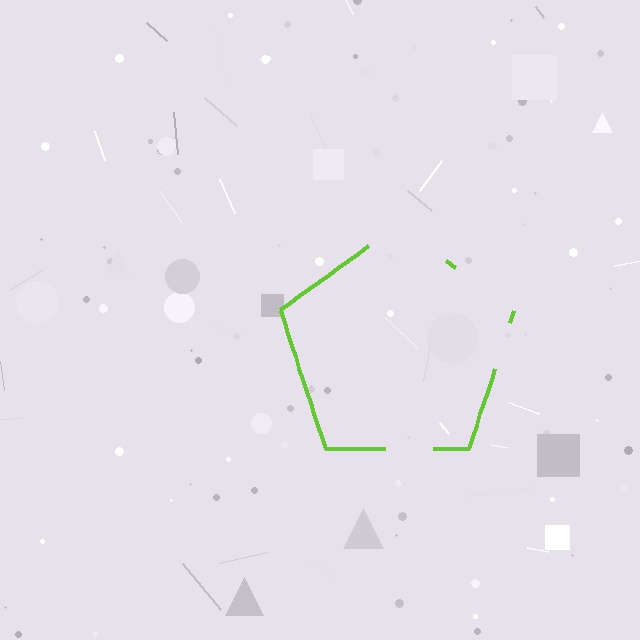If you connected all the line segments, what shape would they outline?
They would outline a pentagon.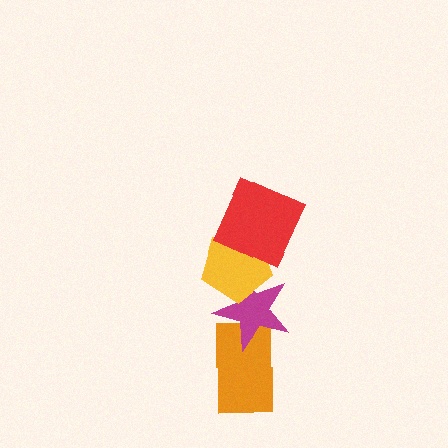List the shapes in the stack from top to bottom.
From top to bottom: the red square, the yellow pentagon, the magenta star, the orange rectangle.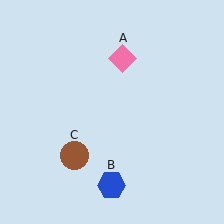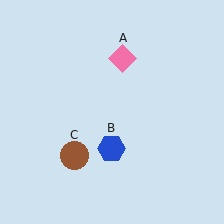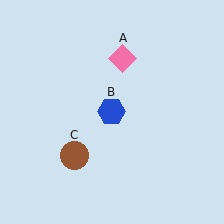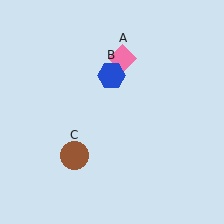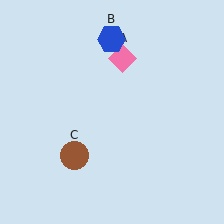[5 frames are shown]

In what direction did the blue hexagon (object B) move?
The blue hexagon (object B) moved up.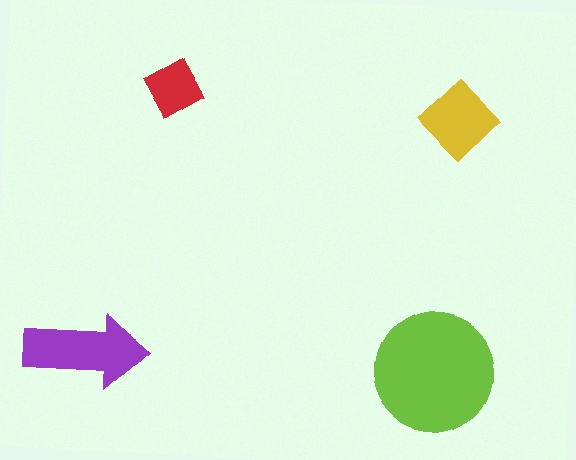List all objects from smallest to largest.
The red square, the yellow diamond, the purple arrow, the lime circle.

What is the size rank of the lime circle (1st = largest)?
1st.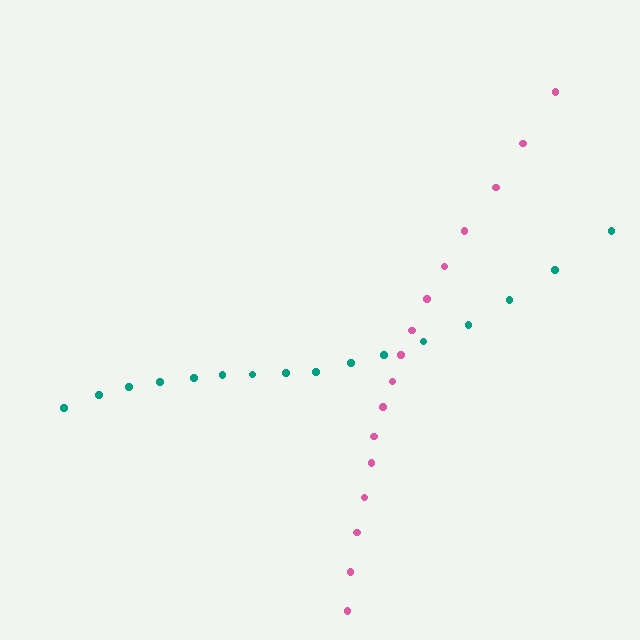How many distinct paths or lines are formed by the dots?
There are 2 distinct paths.